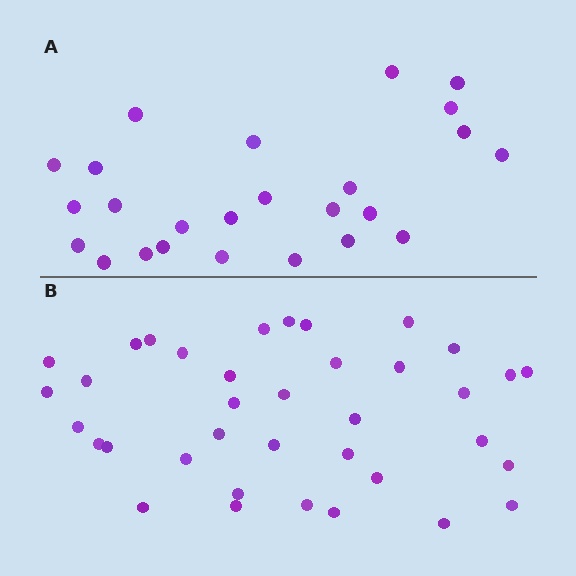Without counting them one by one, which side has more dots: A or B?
Region B (the bottom region) has more dots.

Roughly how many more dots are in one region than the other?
Region B has roughly 12 or so more dots than region A.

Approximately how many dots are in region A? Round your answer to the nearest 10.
About 20 dots. (The exact count is 25, which rounds to 20.)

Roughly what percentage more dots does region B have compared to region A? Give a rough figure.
About 50% more.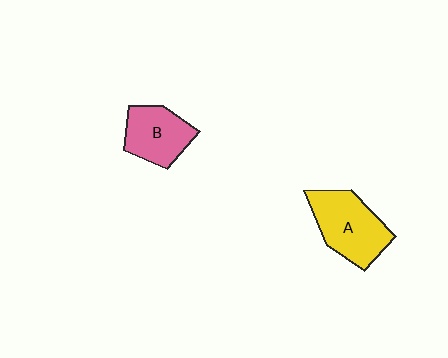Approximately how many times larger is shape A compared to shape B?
Approximately 1.3 times.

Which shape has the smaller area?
Shape B (pink).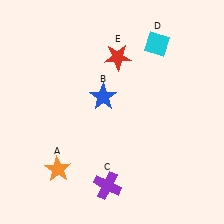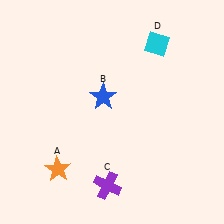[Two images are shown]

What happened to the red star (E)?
The red star (E) was removed in Image 2. It was in the top-right area of Image 1.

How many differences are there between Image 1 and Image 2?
There is 1 difference between the two images.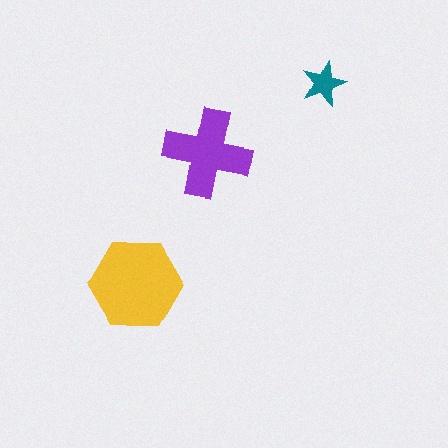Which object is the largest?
The yellow hexagon.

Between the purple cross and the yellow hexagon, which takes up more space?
The yellow hexagon.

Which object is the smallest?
The teal star.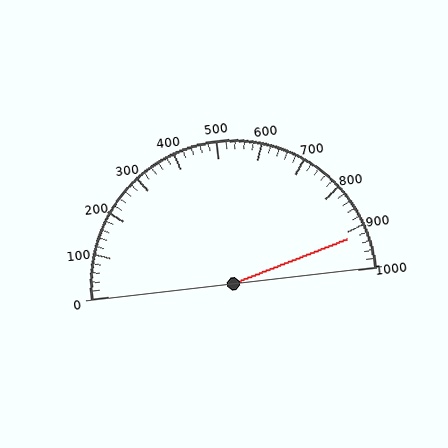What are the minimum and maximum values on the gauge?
The gauge ranges from 0 to 1000.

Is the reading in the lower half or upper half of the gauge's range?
The reading is in the upper half of the range (0 to 1000).